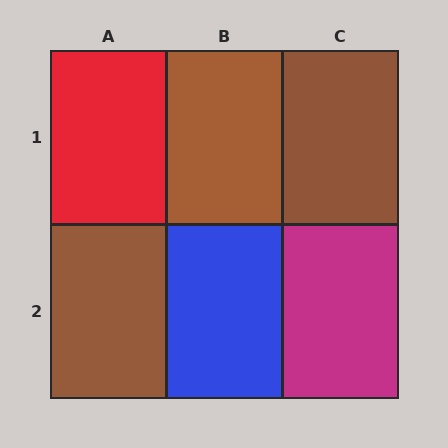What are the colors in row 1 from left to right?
Red, brown, brown.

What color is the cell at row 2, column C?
Magenta.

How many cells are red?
1 cell is red.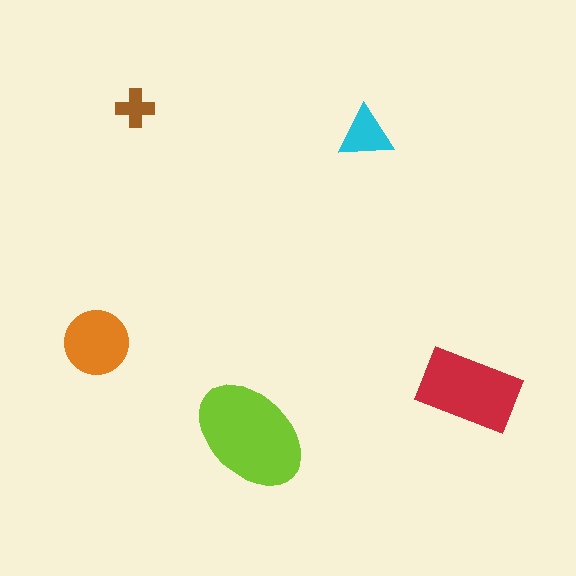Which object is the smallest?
The brown cross.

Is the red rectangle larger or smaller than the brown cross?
Larger.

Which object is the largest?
The lime ellipse.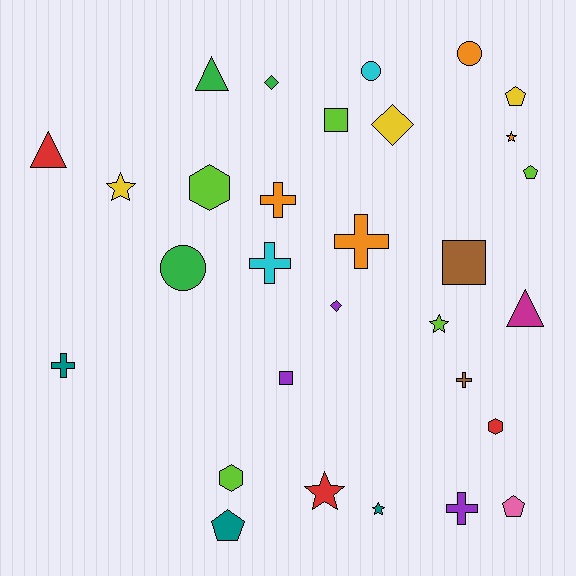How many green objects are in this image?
There are 3 green objects.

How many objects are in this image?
There are 30 objects.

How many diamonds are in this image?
There are 3 diamonds.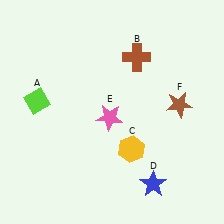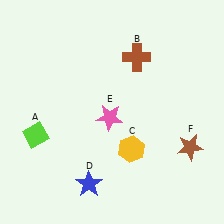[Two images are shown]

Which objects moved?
The objects that moved are: the lime diamond (A), the blue star (D), the brown star (F).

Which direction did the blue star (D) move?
The blue star (D) moved left.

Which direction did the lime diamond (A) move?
The lime diamond (A) moved down.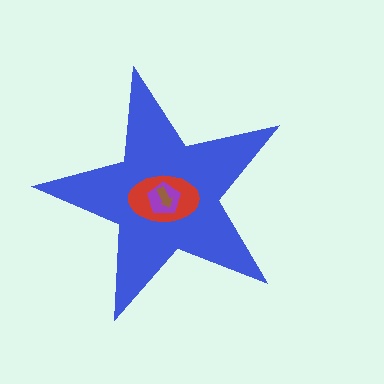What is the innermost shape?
The brown arrow.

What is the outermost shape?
The blue star.